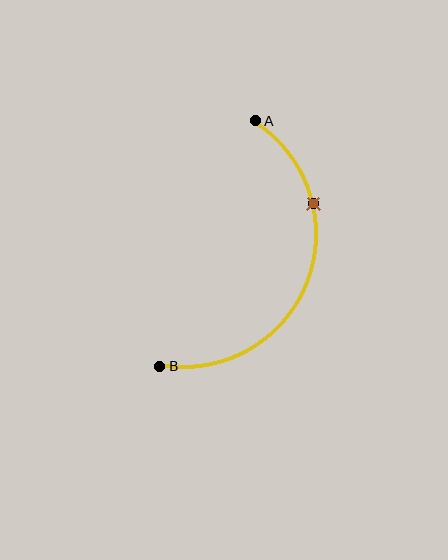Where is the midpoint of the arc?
The arc midpoint is the point on the curve farthest from the straight line joining A and B. It sits to the right of that line.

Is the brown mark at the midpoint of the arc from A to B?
No. The brown mark lies on the arc but is closer to endpoint A. The arc midpoint would be at the point on the curve equidistant along the arc from both A and B.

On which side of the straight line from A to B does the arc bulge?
The arc bulges to the right of the straight line connecting A and B.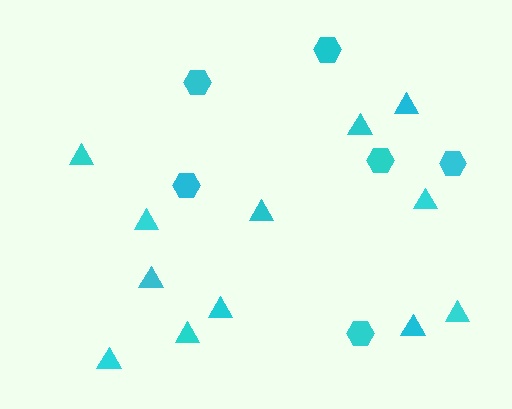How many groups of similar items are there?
There are 2 groups: one group of triangles (12) and one group of hexagons (6).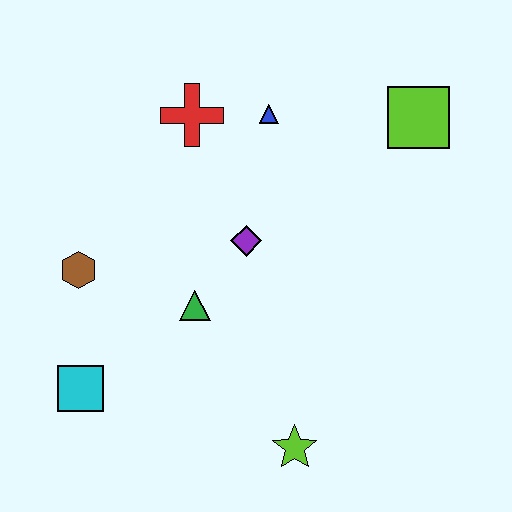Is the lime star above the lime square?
No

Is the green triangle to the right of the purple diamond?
No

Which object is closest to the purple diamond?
The green triangle is closest to the purple diamond.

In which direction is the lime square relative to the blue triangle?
The lime square is to the right of the blue triangle.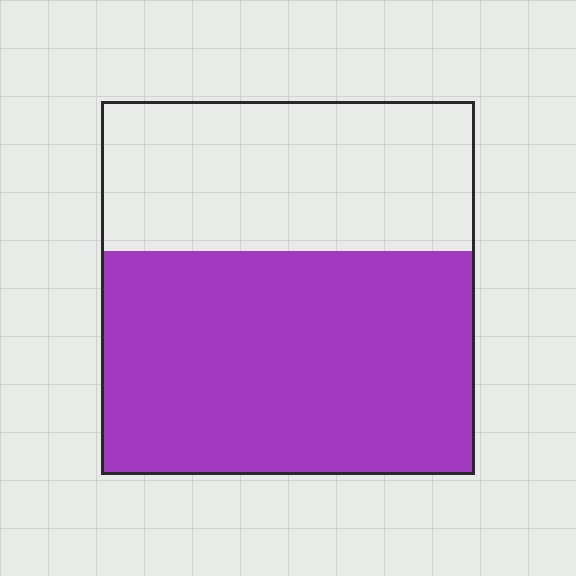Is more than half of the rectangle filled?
Yes.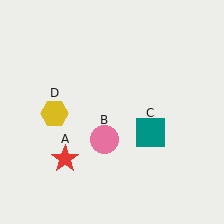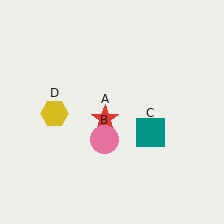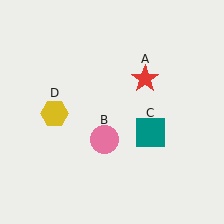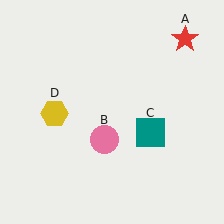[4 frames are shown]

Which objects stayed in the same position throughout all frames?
Pink circle (object B) and teal square (object C) and yellow hexagon (object D) remained stationary.